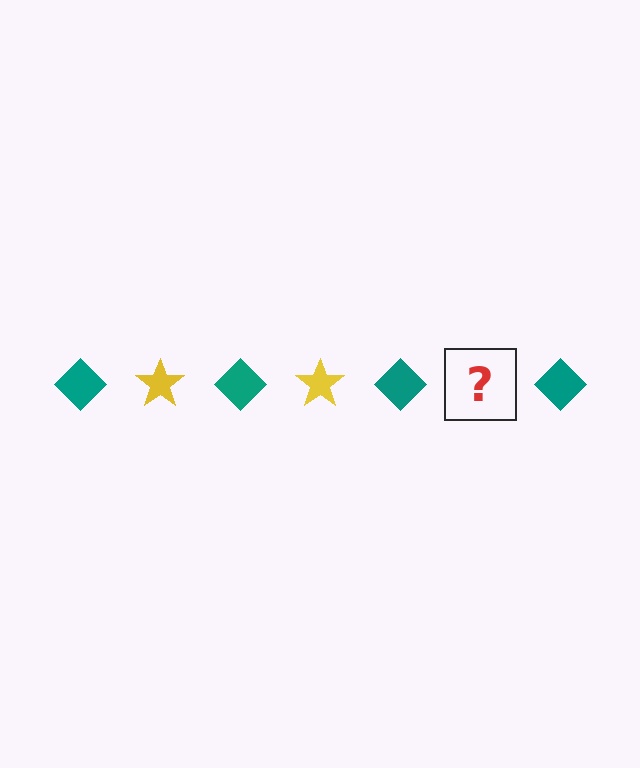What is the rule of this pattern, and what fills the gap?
The rule is that the pattern alternates between teal diamond and yellow star. The gap should be filled with a yellow star.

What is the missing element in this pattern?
The missing element is a yellow star.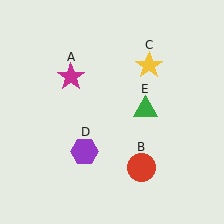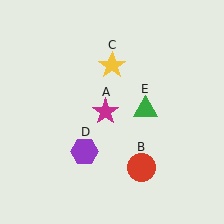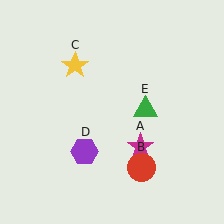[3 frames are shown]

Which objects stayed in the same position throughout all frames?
Red circle (object B) and purple hexagon (object D) and green triangle (object E) remained stationary.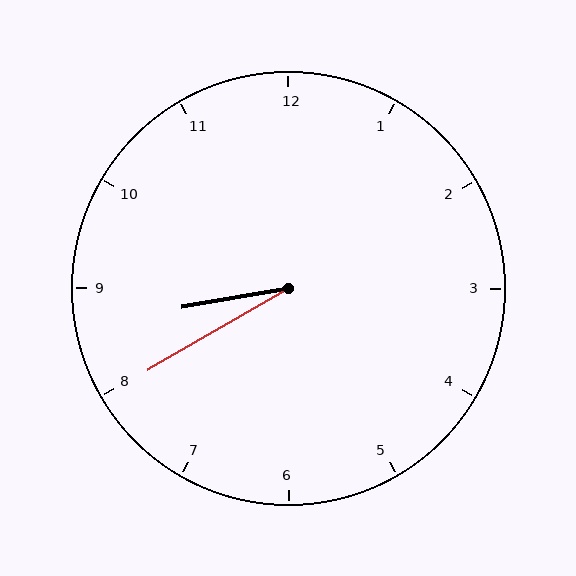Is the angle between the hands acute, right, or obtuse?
It is acute.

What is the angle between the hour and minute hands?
Approximately 20 degrees.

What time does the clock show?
8:40.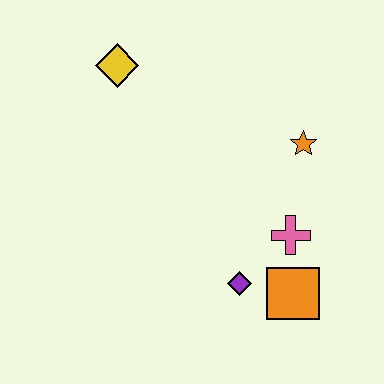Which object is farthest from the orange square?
The yellow diamond is farthest from the orange square.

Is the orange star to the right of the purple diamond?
Yes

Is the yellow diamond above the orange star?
Yes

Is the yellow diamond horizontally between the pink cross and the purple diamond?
No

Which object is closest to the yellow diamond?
The orange star is closest to the yellow diamond.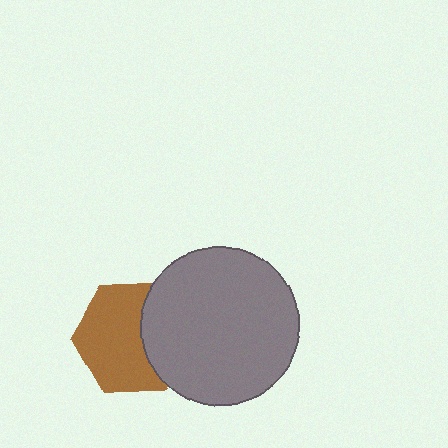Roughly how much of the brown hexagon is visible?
Most of it is visible (roughly 65%).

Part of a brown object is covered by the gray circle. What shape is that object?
It is a hexagon.